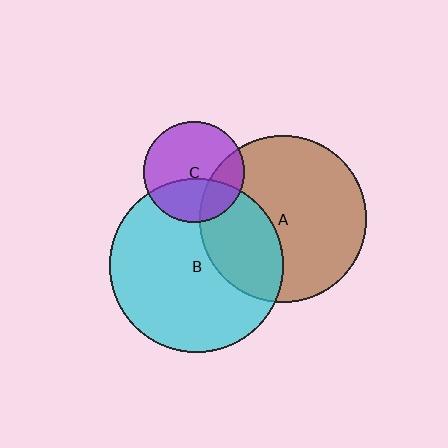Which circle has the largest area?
Circle B (cyan).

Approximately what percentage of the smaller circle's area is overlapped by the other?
Approximately 25%.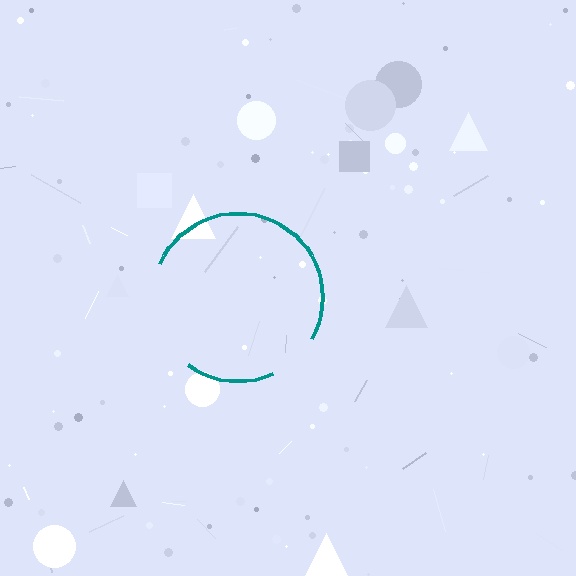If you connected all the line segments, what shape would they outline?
They would outline a circle.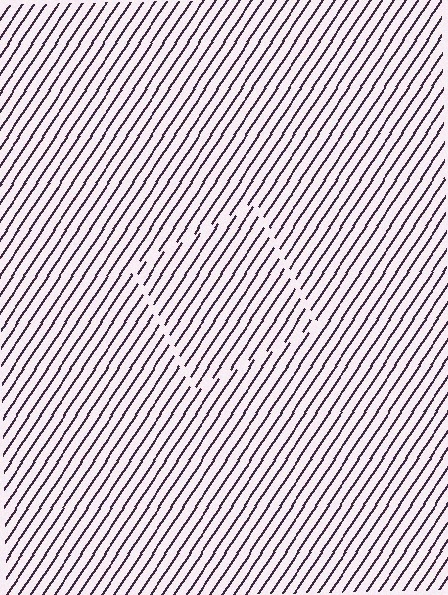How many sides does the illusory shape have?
4 sides — the line-ends trace a square.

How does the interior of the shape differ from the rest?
The interior of the shape contains the same grating, shifted by half a period — the contour is defined by the phase discontinuity where line-ends from the inner and outer gratings abut.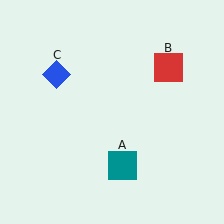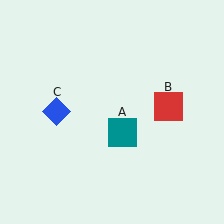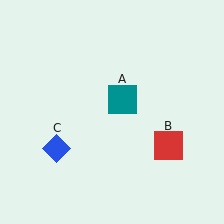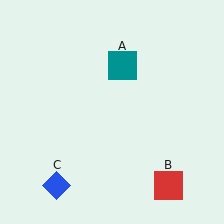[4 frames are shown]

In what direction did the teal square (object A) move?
The teal square (object A) moved up.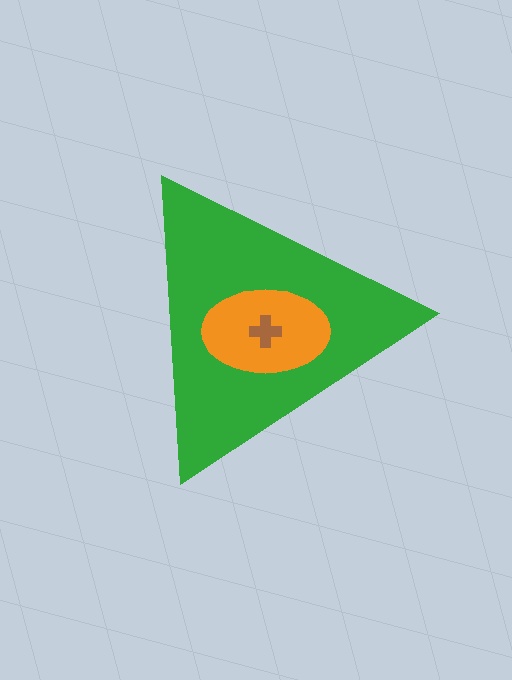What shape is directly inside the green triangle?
The orange ellipse.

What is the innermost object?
The brown cross.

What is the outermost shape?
The green triangle.